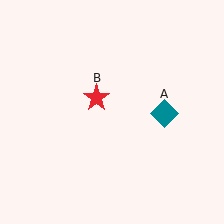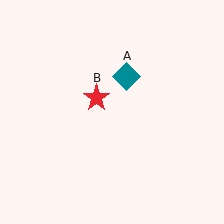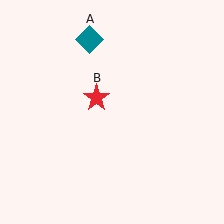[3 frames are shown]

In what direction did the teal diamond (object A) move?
The teal diamond (object A) moved up and to the left.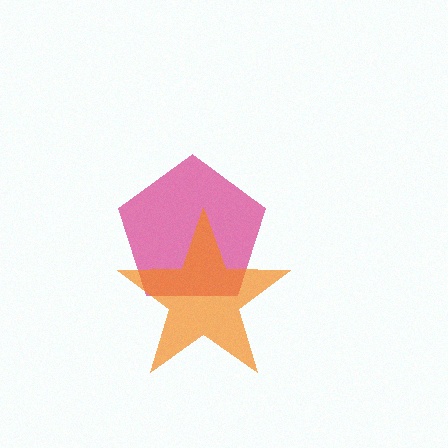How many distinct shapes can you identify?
There are 2 distinct shapes: a magenta pentagon, an orange star.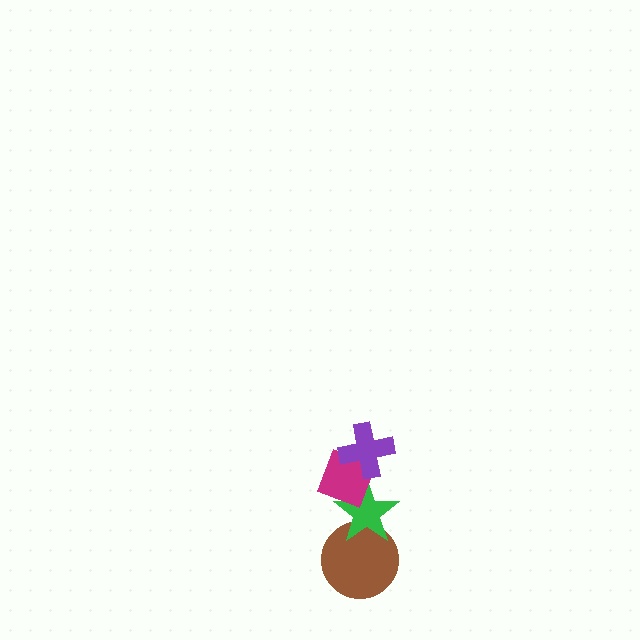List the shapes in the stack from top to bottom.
From top to bottom: the purple cross, the magenta diamond, the green star, the brown circle.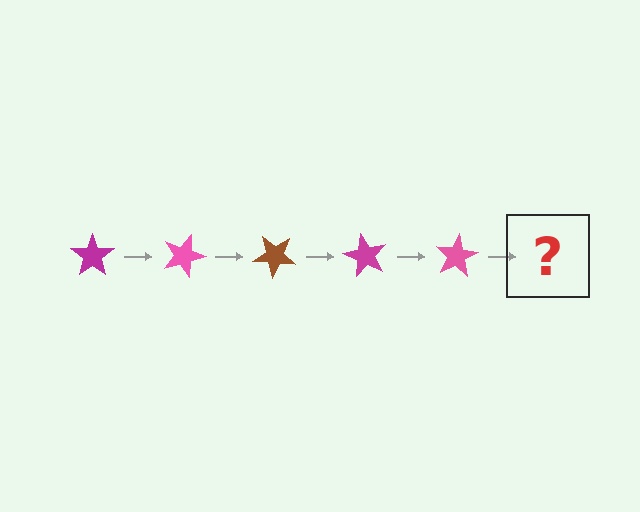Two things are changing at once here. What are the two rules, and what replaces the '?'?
The two rules are that it rotates 20 degrees each step and the color cycles through magenta, pink, and brown. The '?' should be a brown star, rotated 100 degrees from the start.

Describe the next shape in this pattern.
It should be a brown star, rotated 100 degrees from the start.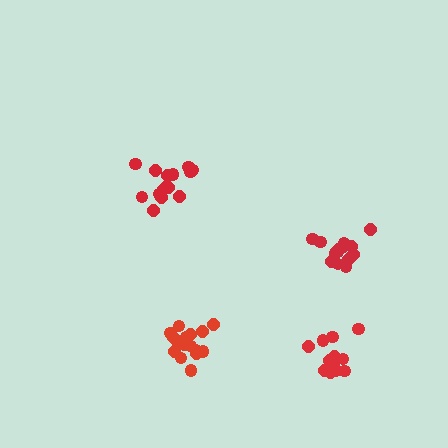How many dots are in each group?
Group 1: 15 dots, Group 2: 15 dots, Group 3: 12 dots, Group 4: 16 dots (58 total).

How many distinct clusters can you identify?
There are 4 distinct clusters.